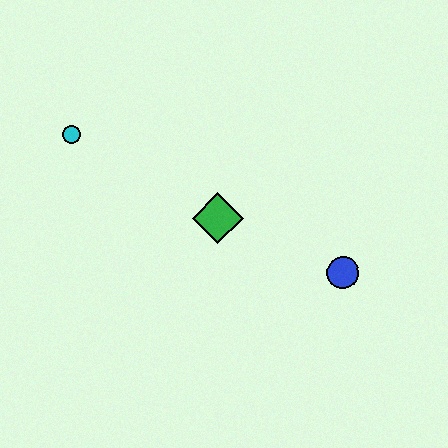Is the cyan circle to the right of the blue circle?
No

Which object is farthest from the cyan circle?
The blue circle is farthest from the cyan circle.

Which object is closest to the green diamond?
The blue circle is closest to the green diamond.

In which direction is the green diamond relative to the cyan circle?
The green diamond is to the right of the cyan circle.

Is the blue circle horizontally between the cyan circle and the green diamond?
No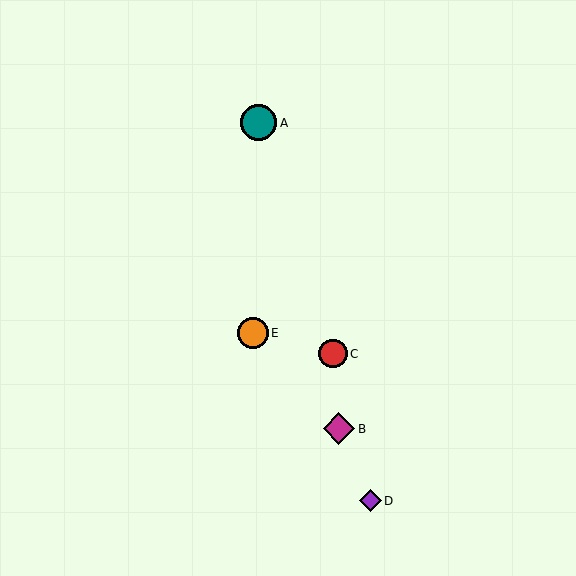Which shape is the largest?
The teal circle (labeled A) is the largest.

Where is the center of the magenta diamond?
The center of the magenta diamond is at (339, 429).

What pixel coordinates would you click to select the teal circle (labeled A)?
Click at (259, 123) to select the teal circle A.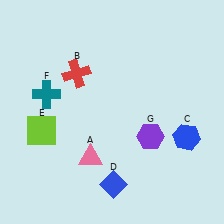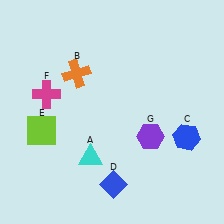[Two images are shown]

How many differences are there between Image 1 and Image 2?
There are 3 differences between the two images.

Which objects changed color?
A changed from pink to cyan. B changed from red to orange. F changed from teal to magenta.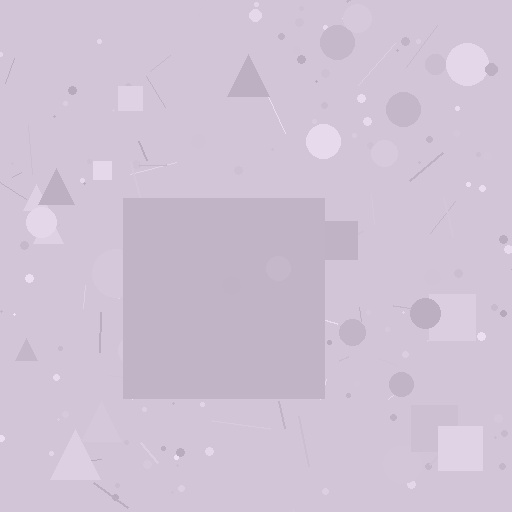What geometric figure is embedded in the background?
A square is embedded in the background.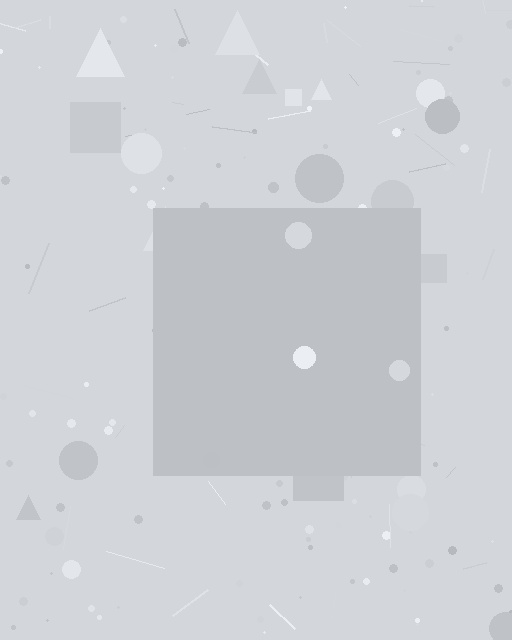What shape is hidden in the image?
A square is hidden in the image.